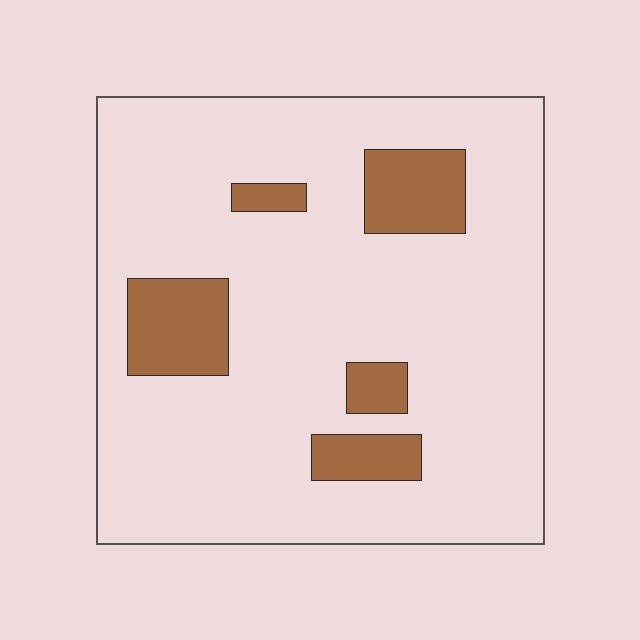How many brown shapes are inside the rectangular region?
5.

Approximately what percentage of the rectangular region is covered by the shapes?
Approximately 15%.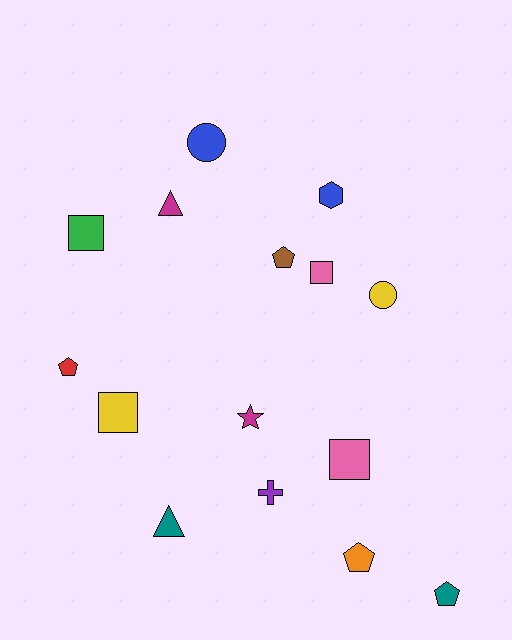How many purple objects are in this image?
There is 1 purple object.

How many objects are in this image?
There are 15 objects.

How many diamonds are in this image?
There are no diamonds.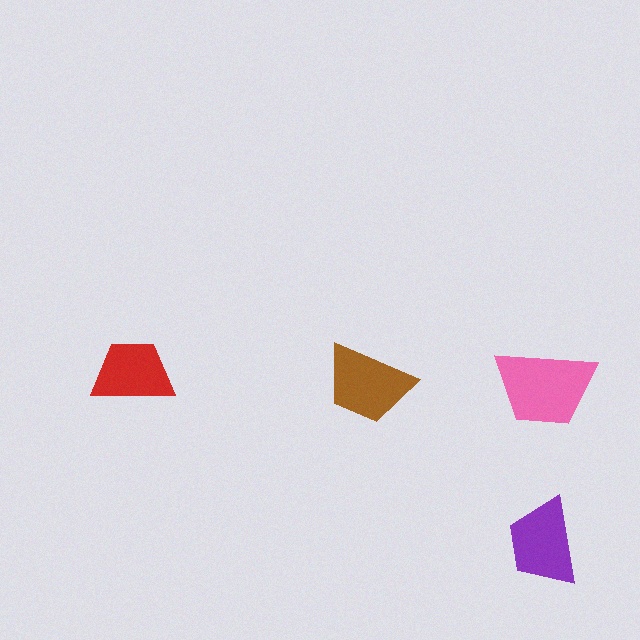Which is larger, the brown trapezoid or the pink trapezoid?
The pink one.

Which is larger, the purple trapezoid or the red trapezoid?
The purple one.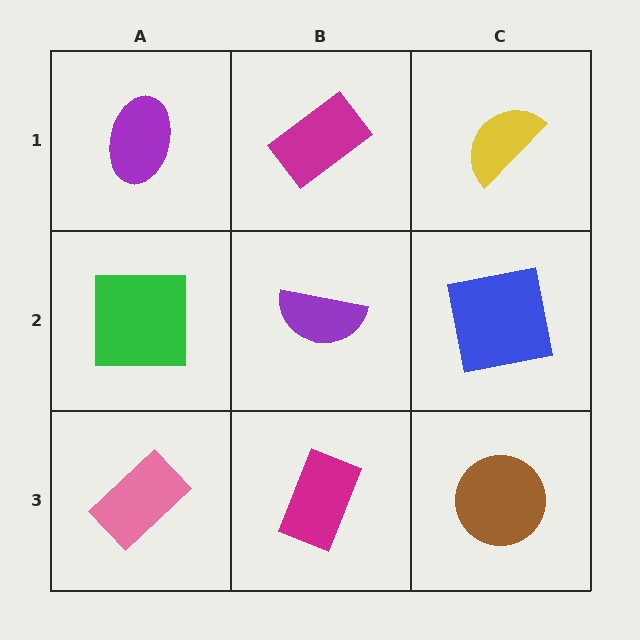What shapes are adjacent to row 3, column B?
A purple semicircle (row 2, column B), a pink rectangle (row 3, column A), a brown circle (row 3, column C).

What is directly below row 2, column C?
A brown circle.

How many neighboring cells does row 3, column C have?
2.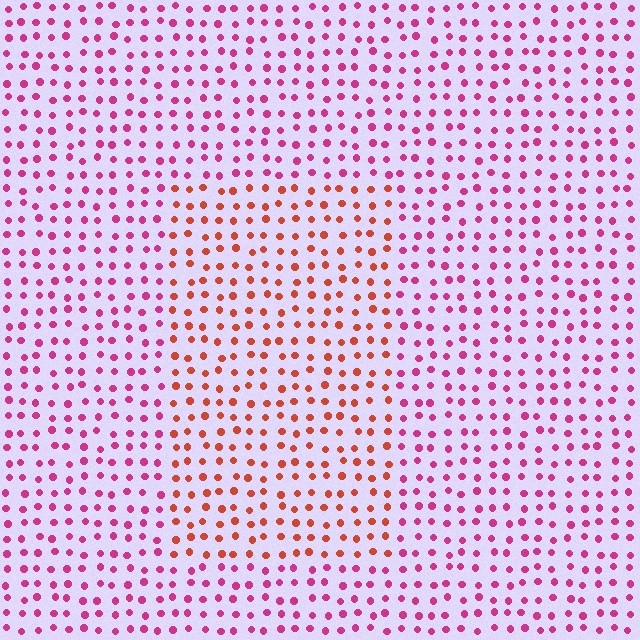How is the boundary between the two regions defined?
The boundary is defined purely by a slight shift in hue (about 41 degrees). Spacing, size, and orientation are identical on both sides.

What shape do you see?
I see a rectangle.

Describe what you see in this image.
The image is filled with small magenta elements in a uniform arrangement. A rectangle-shaped region is visible where the elements are tinted to a slightly different hue, forming a subtle color boundary.